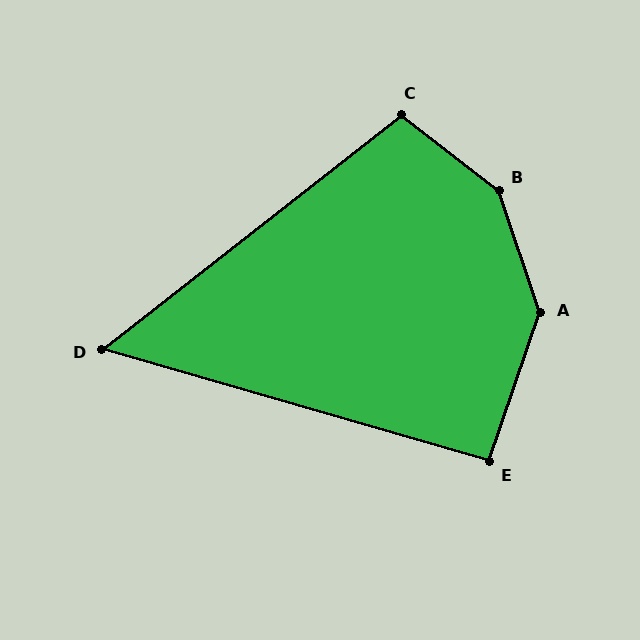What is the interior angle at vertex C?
Approximately 104 degrees (obtuse).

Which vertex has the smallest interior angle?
D, at approximately 54 degrees.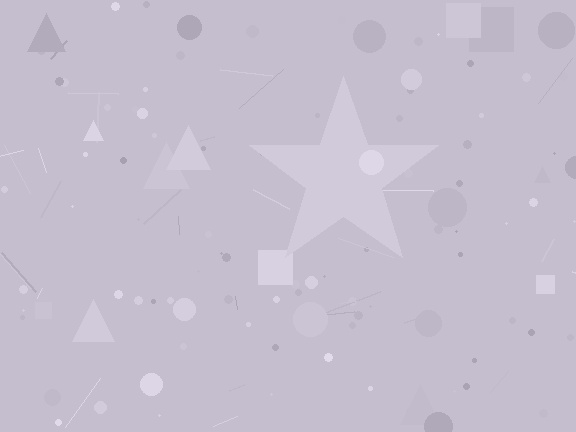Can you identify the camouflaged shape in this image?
The camouflaged shape is a star.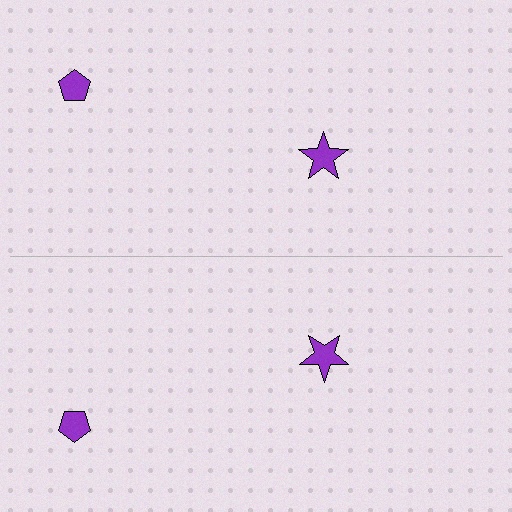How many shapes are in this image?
There are 4 shapes in this image.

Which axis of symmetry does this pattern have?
The pattern has a horizontal axis of symmetry running through the center of the image.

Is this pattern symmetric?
Yes, this pattern has bilateral (reflection) symmetry.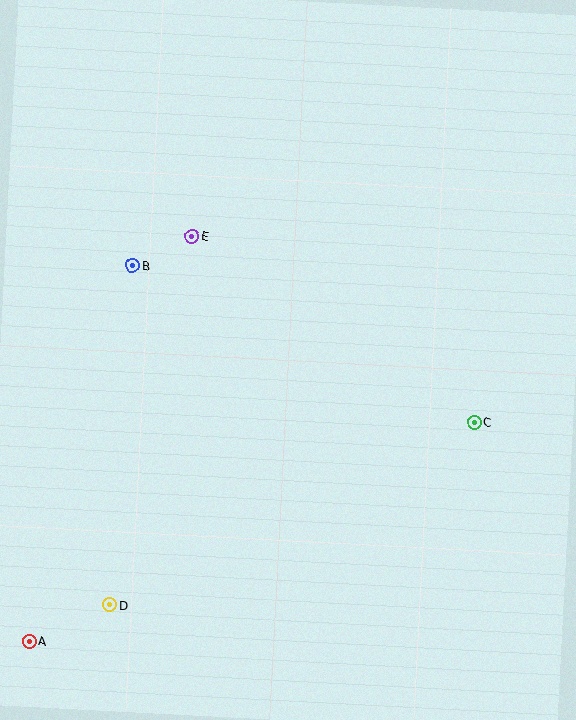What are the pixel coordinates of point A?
Point A is at (29, 641).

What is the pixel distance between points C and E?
The distance between C and E is 338 pixels.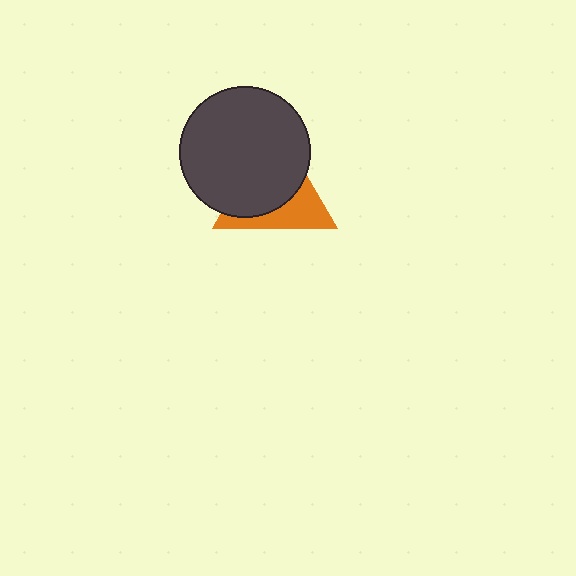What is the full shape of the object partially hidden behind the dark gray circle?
The partially hidden object is an orange triangle.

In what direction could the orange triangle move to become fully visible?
The orange triangle could move toward the lower-right. That would shift it out from behind the dark gray circle entirely.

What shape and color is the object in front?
The object in front is a dark gray circle.